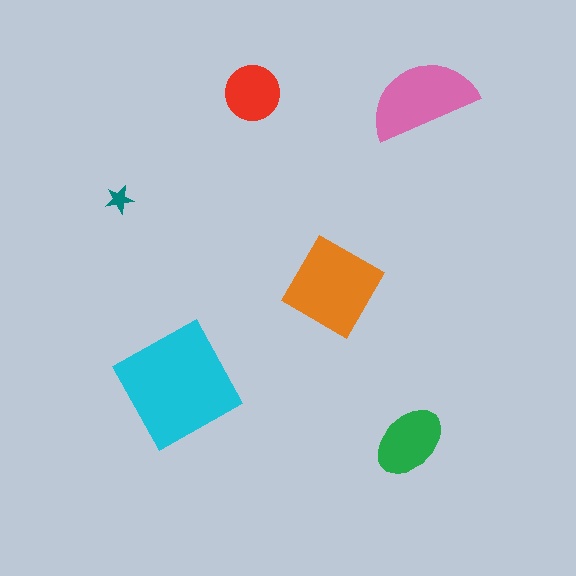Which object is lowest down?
The green ellipse is bottommost.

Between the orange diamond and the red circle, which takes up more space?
The orange diamond.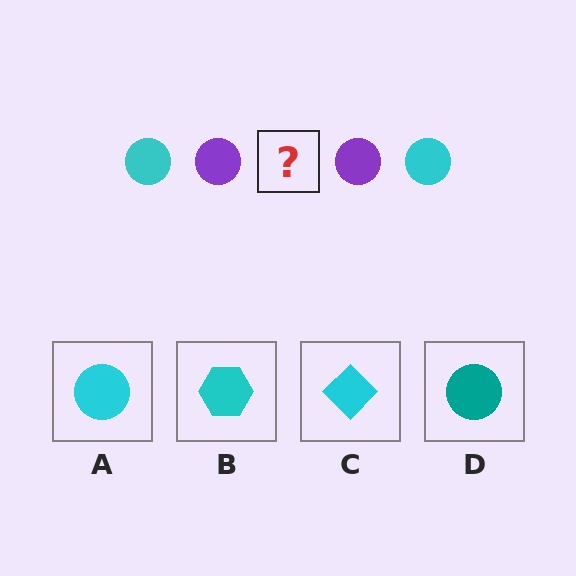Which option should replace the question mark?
Option A.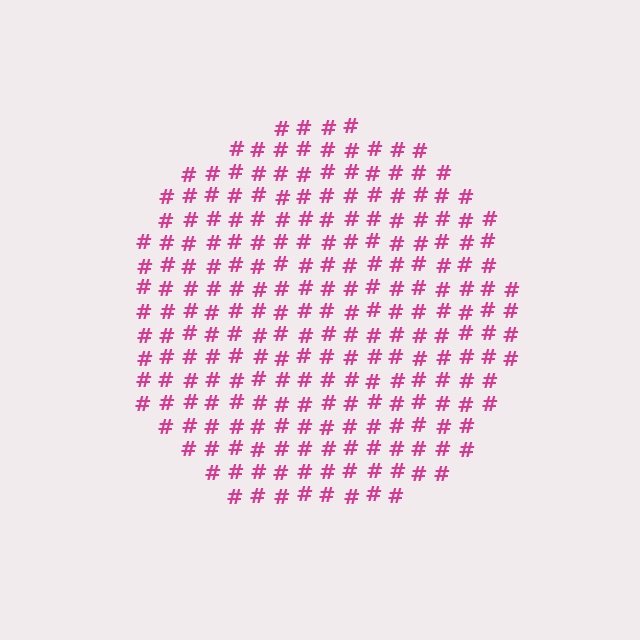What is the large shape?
The large shape is a circle.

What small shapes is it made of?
It is made of small hash symbols.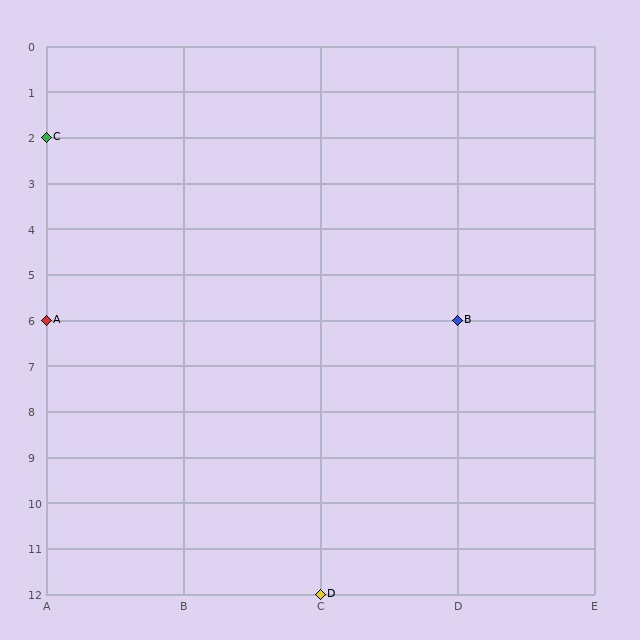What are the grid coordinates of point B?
Point B is at grid coordinates (D, 6).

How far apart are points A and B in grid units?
Points A and B are 3 columns apart.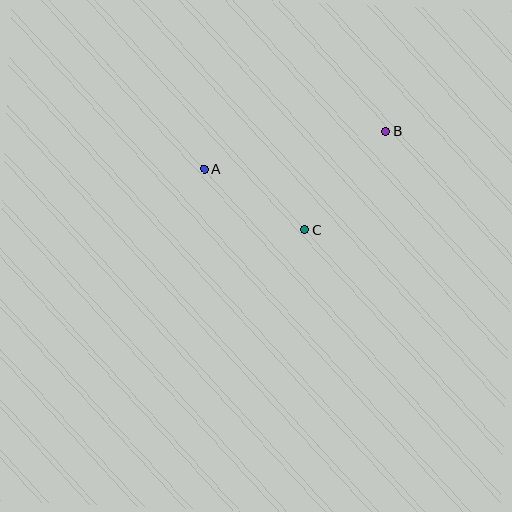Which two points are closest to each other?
Points A and C are closest to each other.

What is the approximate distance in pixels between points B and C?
The distance between B and C is approximately 128 pixels.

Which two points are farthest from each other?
Points A and B are farthest from each other.